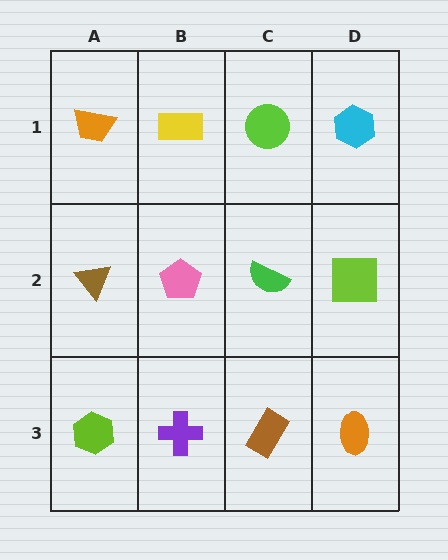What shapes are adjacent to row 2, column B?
A yellow rectangle (row 1, column B), a purple cross (row 3, column B), a brown triangle (row 2, column A), a green semicircle (row 2, column C).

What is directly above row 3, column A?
A brown triangle.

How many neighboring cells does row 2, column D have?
3.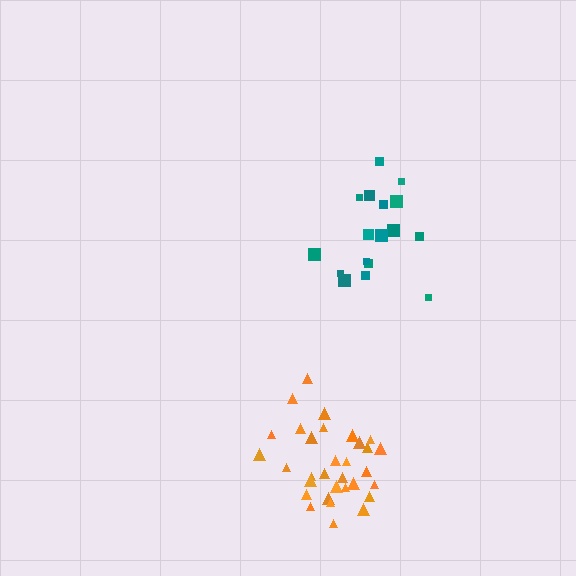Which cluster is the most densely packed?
Orange.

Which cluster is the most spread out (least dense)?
Teal.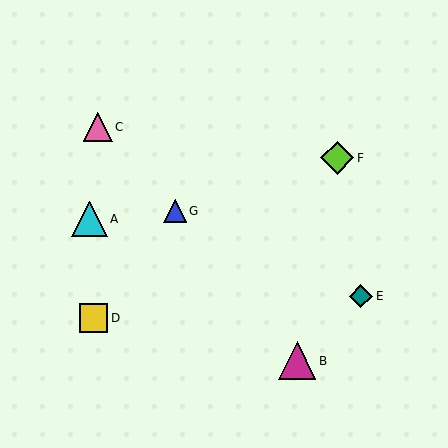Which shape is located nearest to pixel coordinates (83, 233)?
The cyan triangle (labeled A) at (89, 219) is nearest to that location.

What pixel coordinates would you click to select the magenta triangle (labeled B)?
Click at (297, 361) to select the magenta triangle B.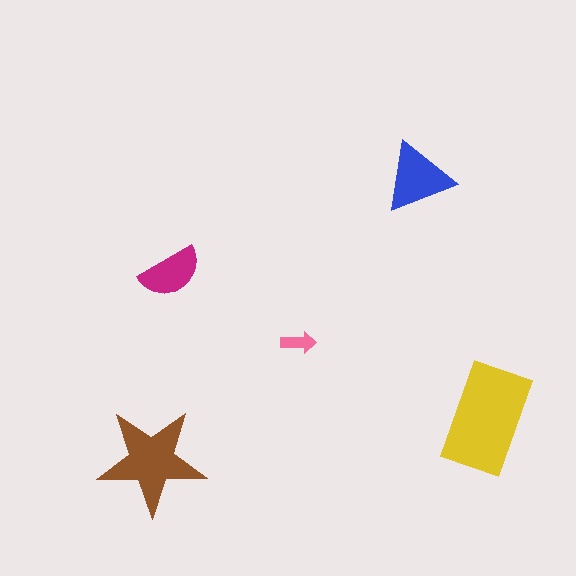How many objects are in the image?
There are 5 objects in the image.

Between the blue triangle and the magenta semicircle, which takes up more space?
The blue triangle.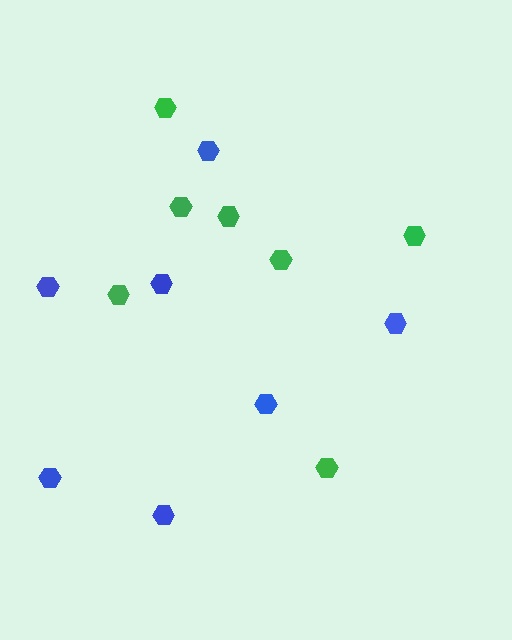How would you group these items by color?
There are 2 groups: one group of blue hexagons (7) and one group of green hexagons (7).